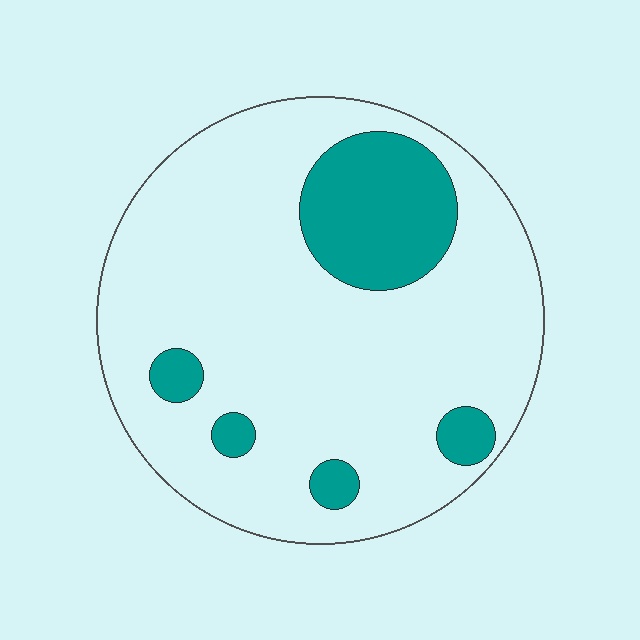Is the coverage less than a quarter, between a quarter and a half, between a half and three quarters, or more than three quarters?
Less than a quarter.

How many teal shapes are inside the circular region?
5.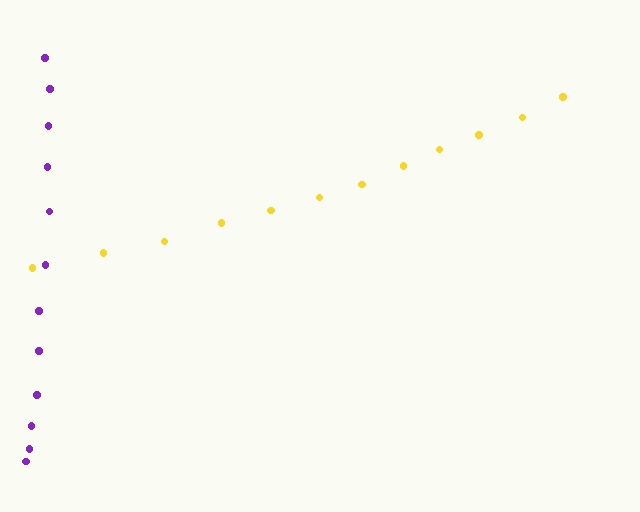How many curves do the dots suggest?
There are 2 distinct paths.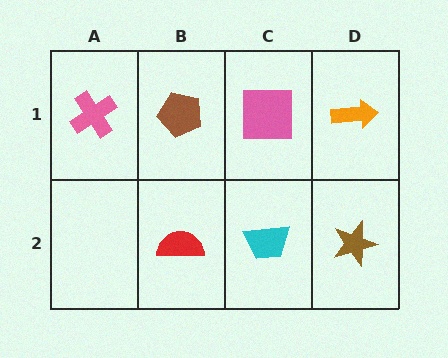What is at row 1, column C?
A pink square.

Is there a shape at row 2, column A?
No, that cell is empty.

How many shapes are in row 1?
4 shapes.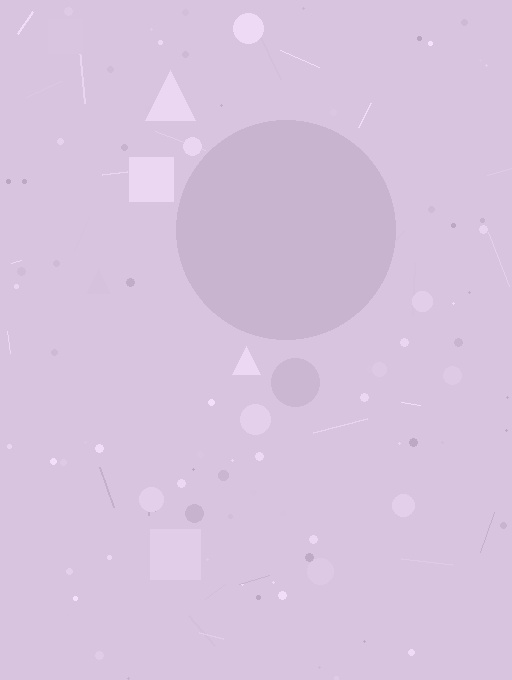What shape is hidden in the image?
A circle is hidden in the image.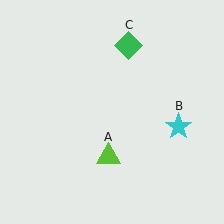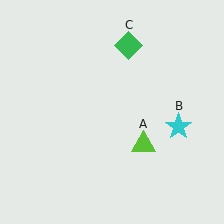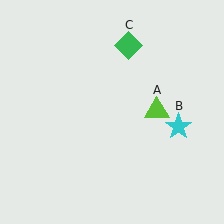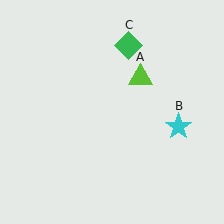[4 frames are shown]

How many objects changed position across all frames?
1 object changed position: lime triangle (object A).